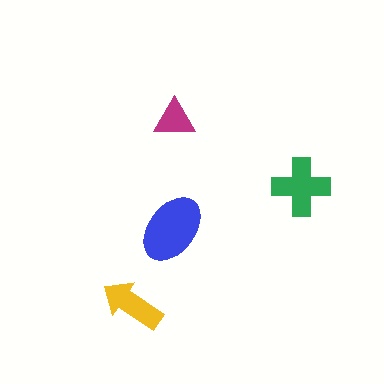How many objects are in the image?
There are 4 objects in the image.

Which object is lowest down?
The yellow arrow is bottommost.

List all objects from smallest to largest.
The magenta triangle, the yellow arrow, the green cross, the blue ellipse.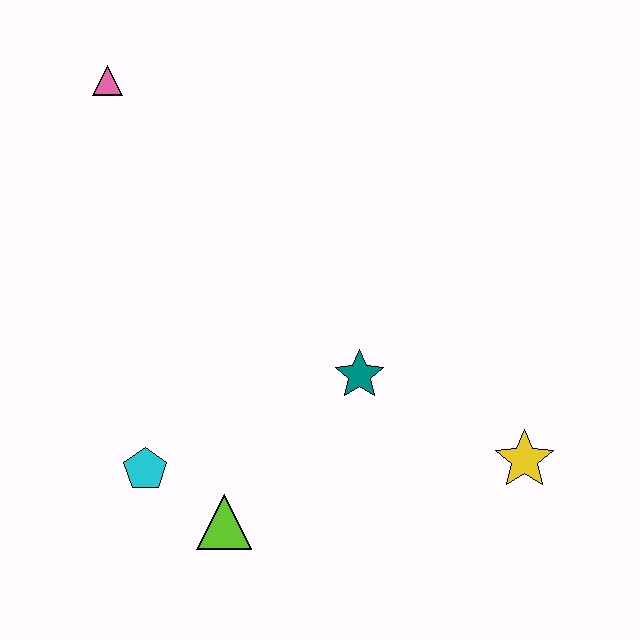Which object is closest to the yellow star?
The teal star is closest to the yellow star.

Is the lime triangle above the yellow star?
No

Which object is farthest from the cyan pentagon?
The pink triangle is farthest from the cyan pentagon.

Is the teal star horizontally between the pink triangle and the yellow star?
Yes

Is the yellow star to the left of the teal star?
No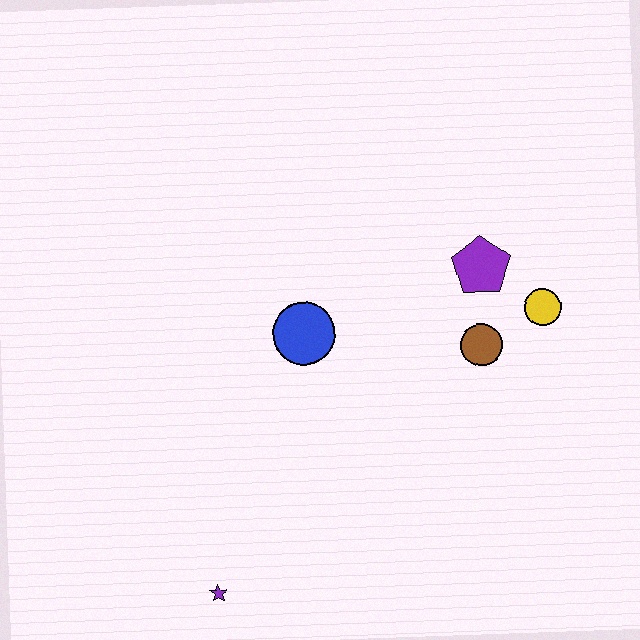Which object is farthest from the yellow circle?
The purple star is farthest from the yellow circle.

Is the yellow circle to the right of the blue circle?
Yes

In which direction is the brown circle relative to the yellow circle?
The brown circle is to the left of the yellow circle.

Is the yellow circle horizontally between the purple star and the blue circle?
No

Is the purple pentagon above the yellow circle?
Yes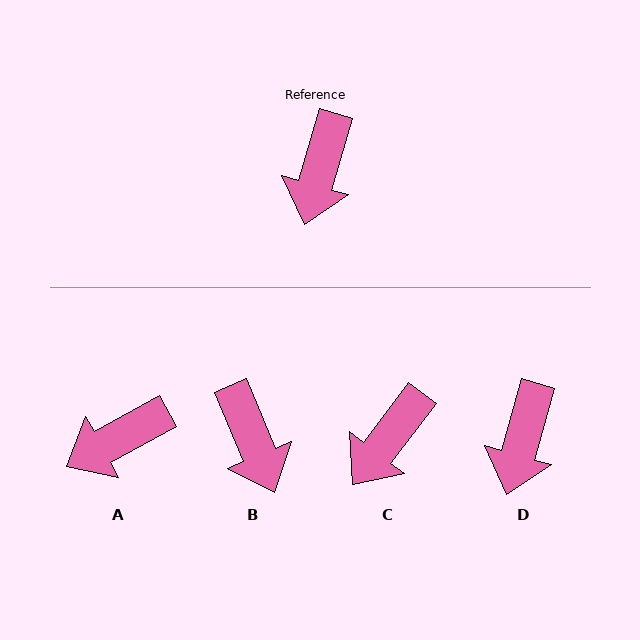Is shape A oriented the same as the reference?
No, it is off by about 45 degrees.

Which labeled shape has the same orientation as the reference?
D.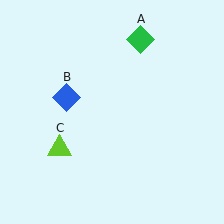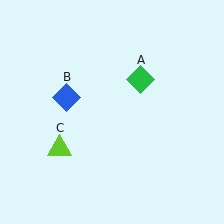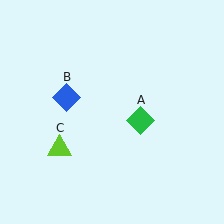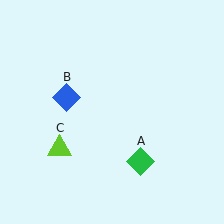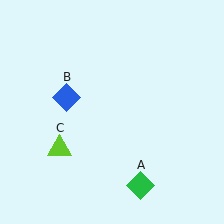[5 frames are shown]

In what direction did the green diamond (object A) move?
The green diamond (object A) moved down.